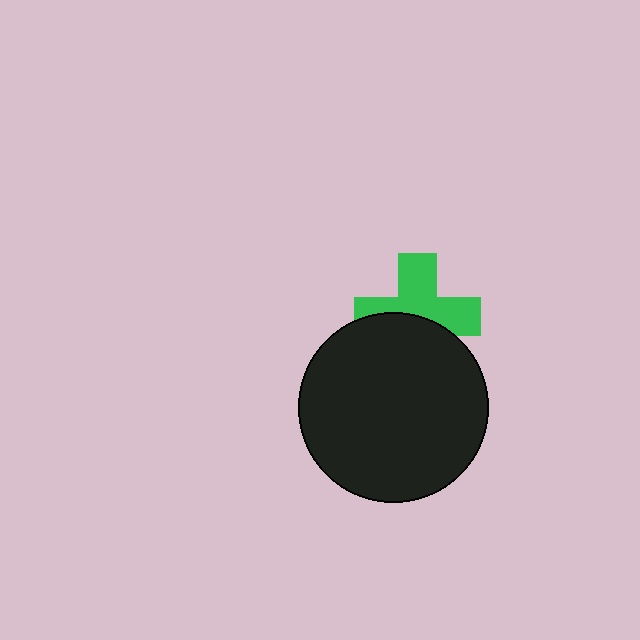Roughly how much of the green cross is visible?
About half of it is visible (roughly 57%).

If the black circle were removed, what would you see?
You would see the complete green cross.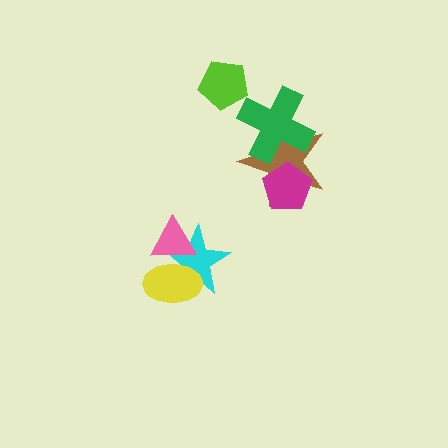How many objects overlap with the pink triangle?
2 objects overlap with the pink triangle.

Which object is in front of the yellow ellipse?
The pink triangle is in front of the yellow ellipse.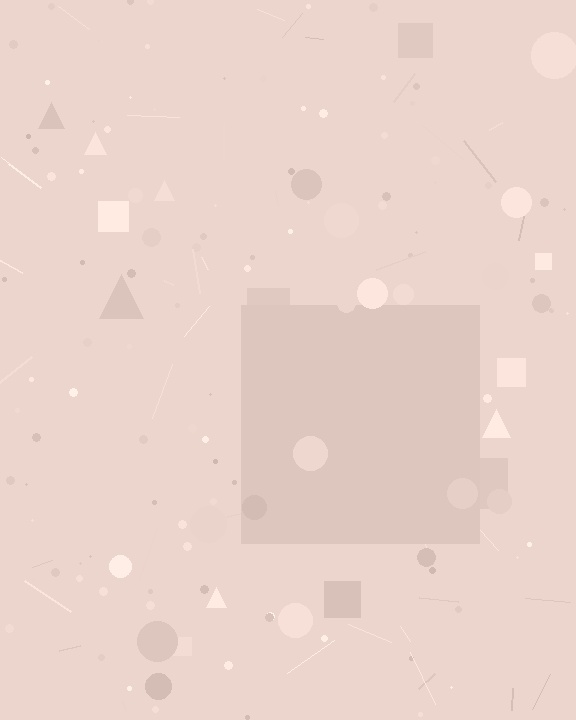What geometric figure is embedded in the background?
A square is embedded in the background.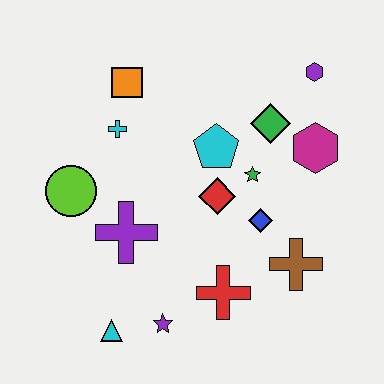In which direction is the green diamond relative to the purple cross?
The green diamond is to the right of the purple cross.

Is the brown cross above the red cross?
Yes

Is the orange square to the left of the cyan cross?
No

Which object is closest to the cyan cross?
The orange square is closest to the cyan cross.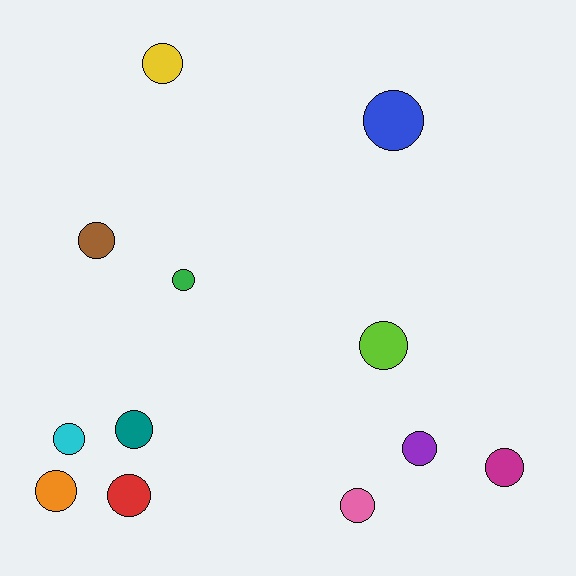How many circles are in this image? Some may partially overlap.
There are 12 circles.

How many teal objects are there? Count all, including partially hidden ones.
There is 1 teal object.